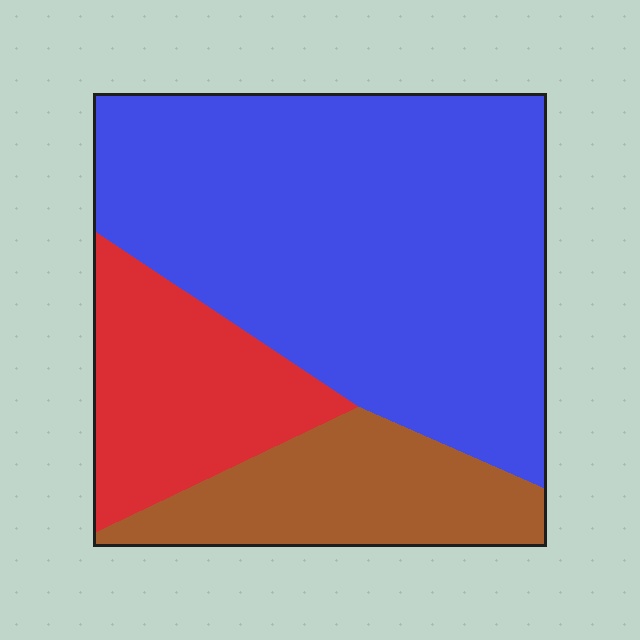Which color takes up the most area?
Blue, at roughly 60%.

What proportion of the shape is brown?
Brown takes up less than a quarter of the shape.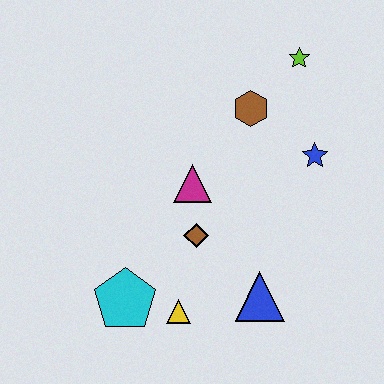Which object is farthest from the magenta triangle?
The lime star is farthest from the magenta triangle.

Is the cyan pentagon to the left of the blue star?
Yes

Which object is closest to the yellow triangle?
The cyan pentagon is closest to the yellow triangle.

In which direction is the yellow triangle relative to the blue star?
The yellow triangle is below the blue star.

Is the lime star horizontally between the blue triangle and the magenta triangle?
No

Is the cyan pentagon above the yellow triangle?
Yes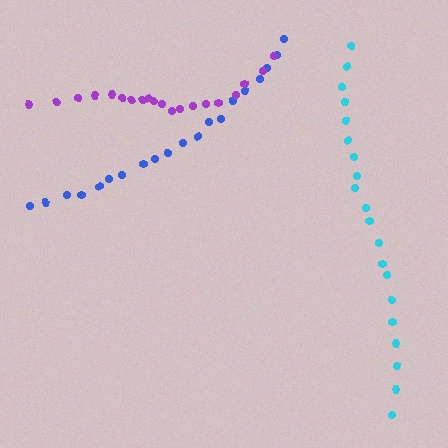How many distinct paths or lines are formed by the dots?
There are 3 distinct paths.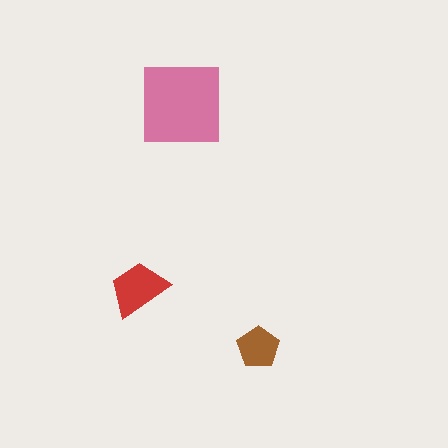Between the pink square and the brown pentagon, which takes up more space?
The pink square.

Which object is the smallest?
The brown pentagon.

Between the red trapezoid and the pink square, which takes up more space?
The pink square.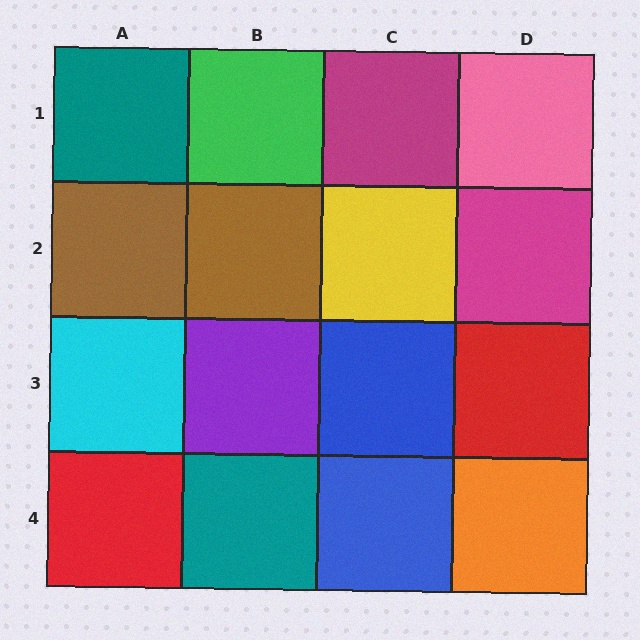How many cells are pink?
1 cell is pink.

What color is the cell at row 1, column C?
Magenta.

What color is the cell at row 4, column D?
Orange.